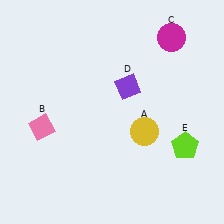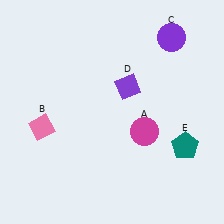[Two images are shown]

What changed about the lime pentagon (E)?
In Image 1, E is lime. In Image 2, it changed to teal.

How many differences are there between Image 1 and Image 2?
There are 3 differences between the two images.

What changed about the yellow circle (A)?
In Image 1, A is yellow. In Image 2, it changed to magenta.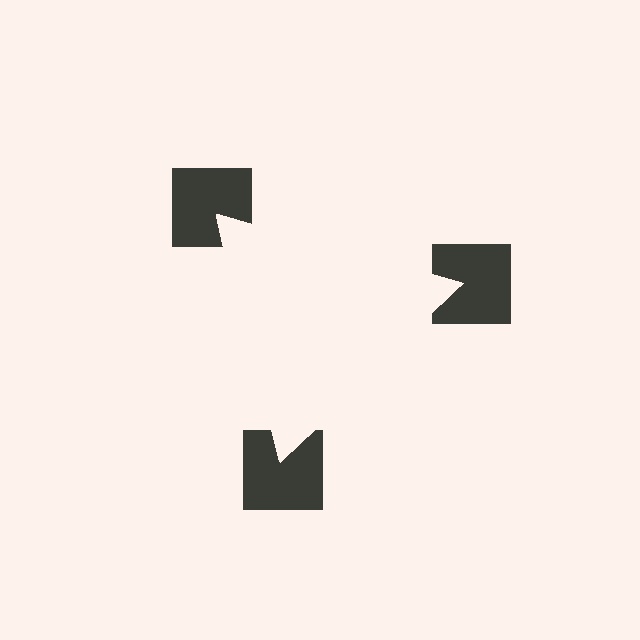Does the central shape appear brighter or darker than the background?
It typically appears slightly brighter than the background, even though no actual brightness change is drawn.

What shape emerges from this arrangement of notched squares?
An illusory triangle — its edges are inferred from the aligned wedge cuts in the notched squares, not physically drawn.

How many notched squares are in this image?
There are 3 — one at each vertex of the illusory triangle.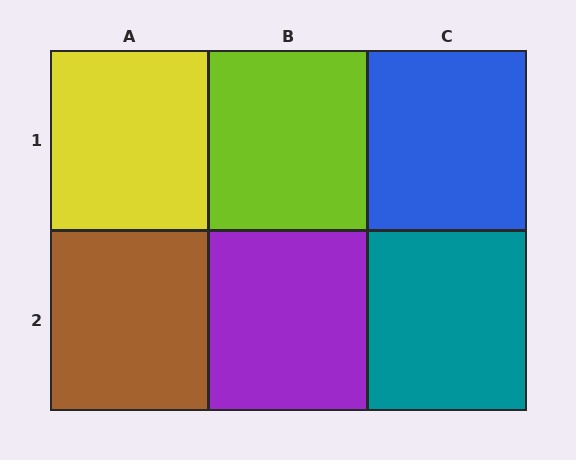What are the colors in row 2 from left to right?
Brown, purple, teal.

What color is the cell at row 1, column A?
Yellow.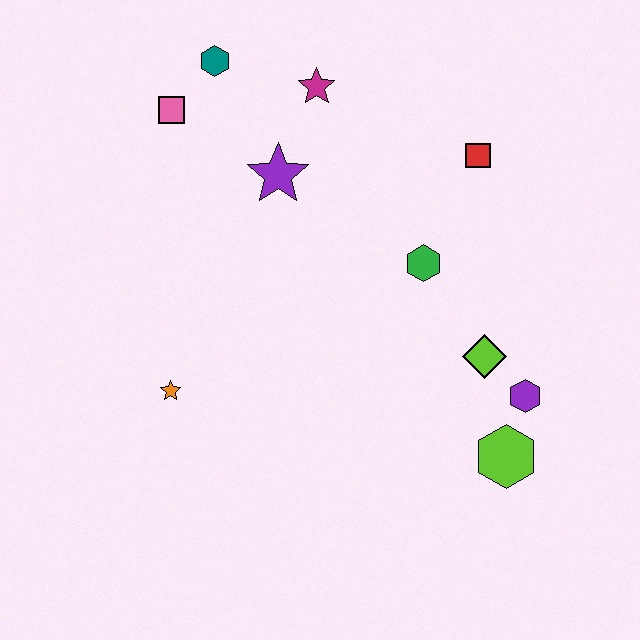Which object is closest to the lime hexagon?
The purple hexagon is closest to the lime hexagon.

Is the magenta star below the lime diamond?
No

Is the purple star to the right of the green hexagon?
No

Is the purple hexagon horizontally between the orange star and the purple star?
No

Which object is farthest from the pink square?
The lime hexagon is farthest from the pink square.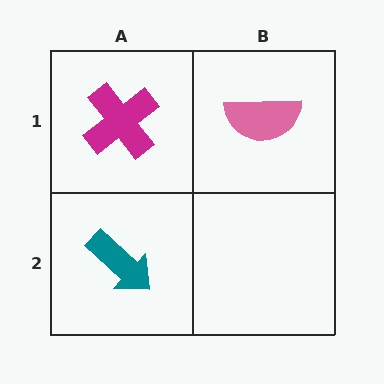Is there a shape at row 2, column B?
No, that cell is empty.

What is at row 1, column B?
A pink semicircle.